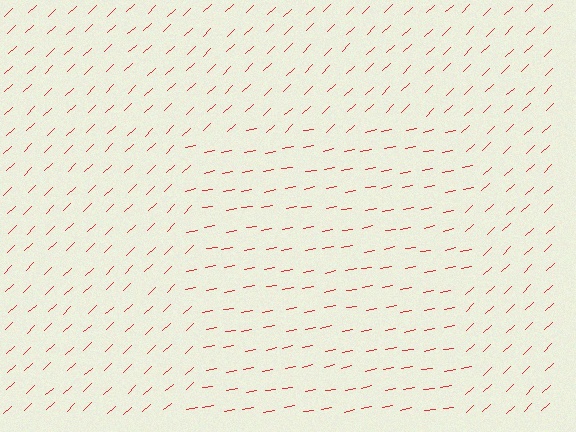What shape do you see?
I see a rectangle.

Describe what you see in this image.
The image is filled with small red line segments. A rectangle region in the image has lines oriented differently from the surrounding lines, creating a visible texture boundary.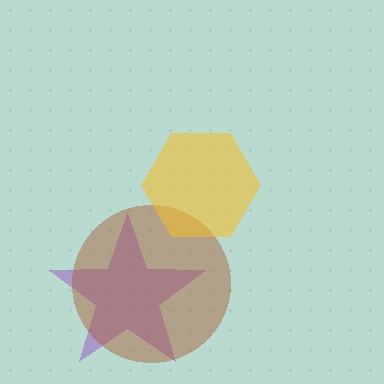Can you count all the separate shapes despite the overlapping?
Yes, there are 3 separate shapes.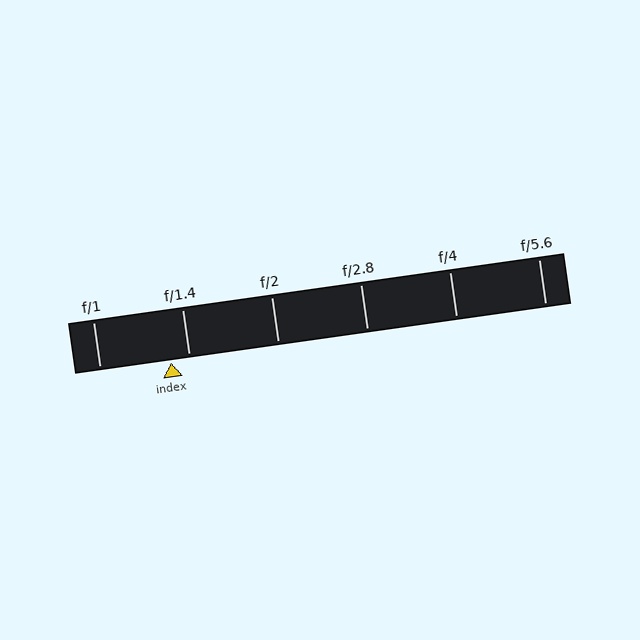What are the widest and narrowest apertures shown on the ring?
The widest aperture shown is f/1 and the narrowest is f/5.6.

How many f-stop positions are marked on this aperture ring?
There are 6 f-stop positions marked.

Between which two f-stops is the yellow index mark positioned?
The index mark is between f/1 and f/1.4.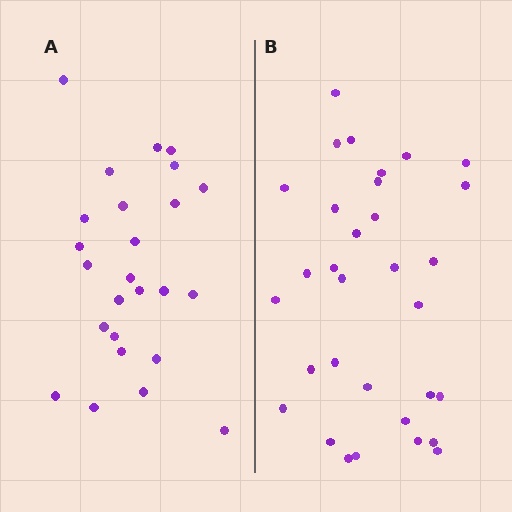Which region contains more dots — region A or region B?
Region B (the right region) has more dots.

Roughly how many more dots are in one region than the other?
Region B has roughly 8 or so more dots than region A.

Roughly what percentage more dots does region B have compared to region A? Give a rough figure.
About 30% more.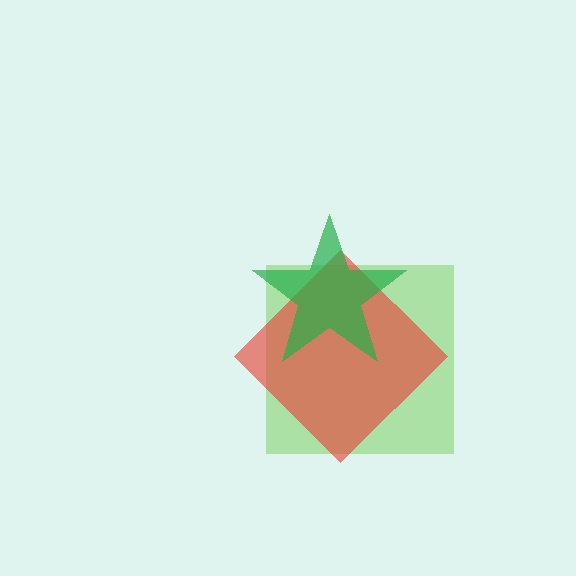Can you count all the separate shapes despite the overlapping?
Yes, there are 3 separate shapes.